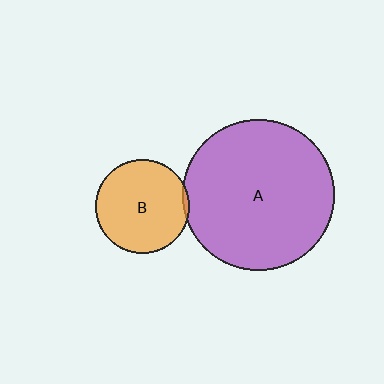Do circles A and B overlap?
Yes.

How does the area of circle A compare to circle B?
Approximately 2.6 times.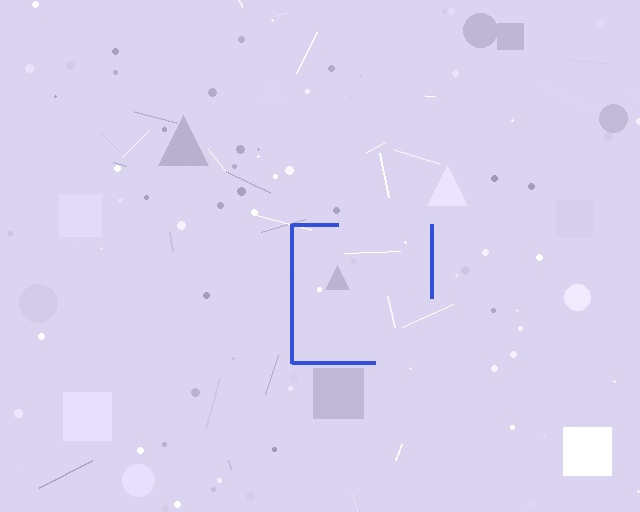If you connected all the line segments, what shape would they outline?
They would outline a square.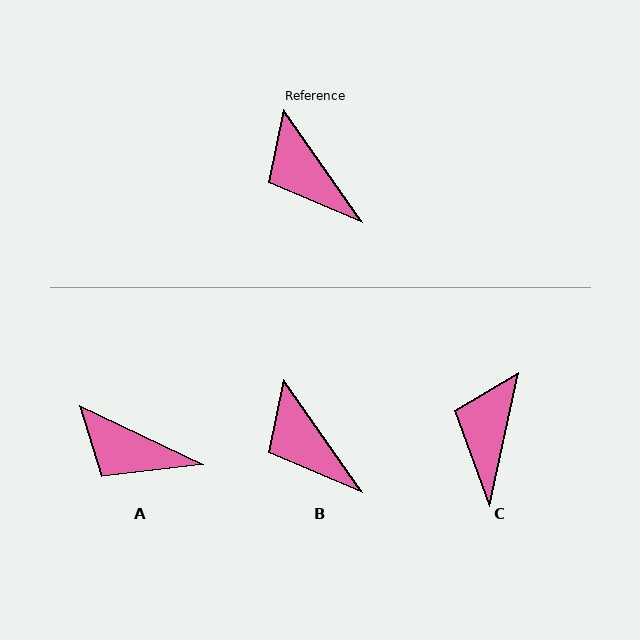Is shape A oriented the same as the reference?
No, it is off by about 29 degrees.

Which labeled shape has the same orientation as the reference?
B.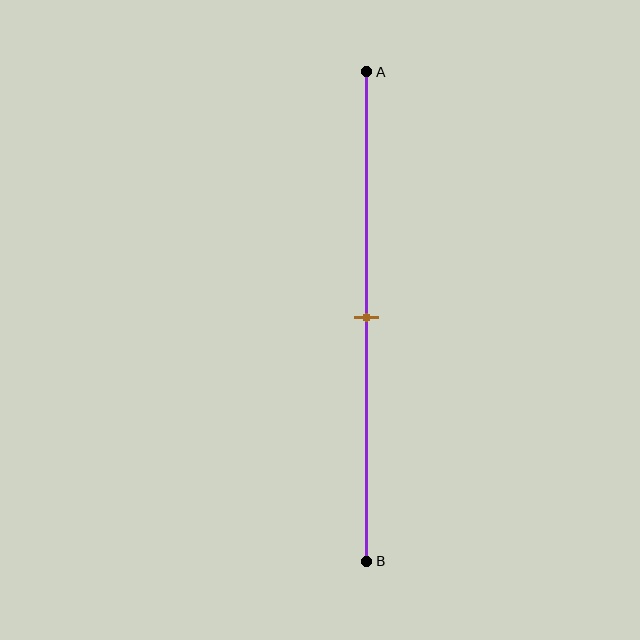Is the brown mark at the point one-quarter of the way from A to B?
No, the mark is at about 50% from A, not at the 25% one-quarter point.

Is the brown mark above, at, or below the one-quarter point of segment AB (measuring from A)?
The brown mark is below the one-quarter point of segment AB.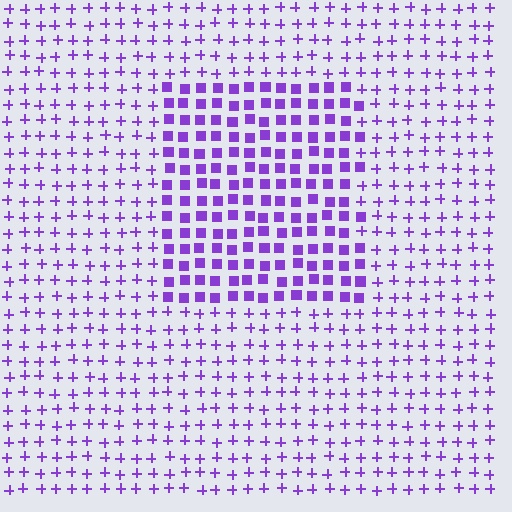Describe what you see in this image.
The image is filled with small purple elements arranged in a uniform grid. A rectangle-shaped region contains squares, while the surrounding area contains plus signs. The boundary is defined purely by the change in element shape.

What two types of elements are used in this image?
The image uses squares inside the rectangle region and plus signs outside it.